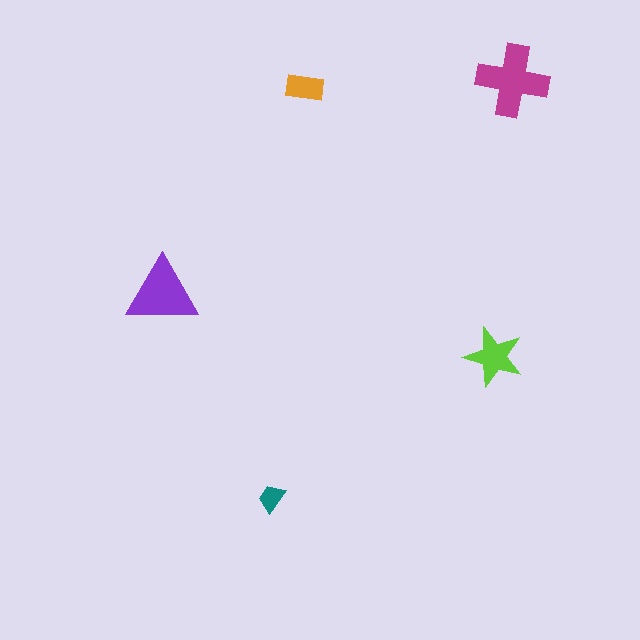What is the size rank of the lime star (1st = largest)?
3rd.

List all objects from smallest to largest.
The teal trapezoid, the orange rectangle, the lime star, the purple triangle, the magenta cross.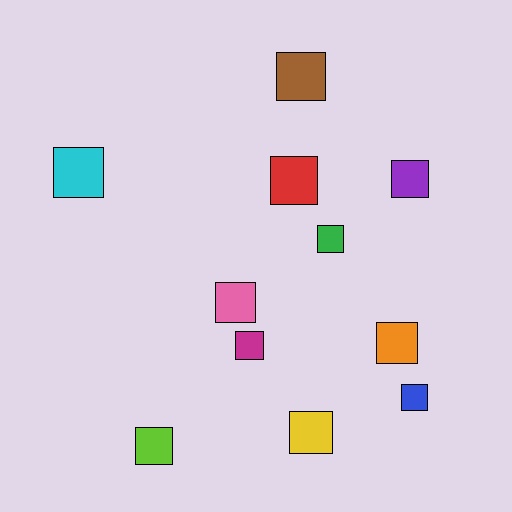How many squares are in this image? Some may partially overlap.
There are 11 squares.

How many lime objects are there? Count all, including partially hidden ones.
There is 1 lime object.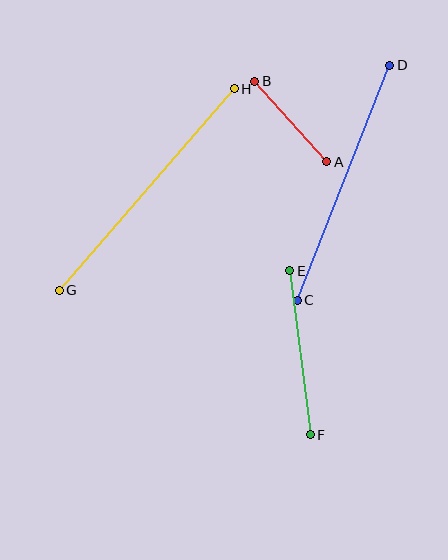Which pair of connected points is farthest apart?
Points G and H are farthest apart.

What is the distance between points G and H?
The distance is approximately 267 pixels.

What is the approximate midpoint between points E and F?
The midpoint is at approximately (300, 353) pixels.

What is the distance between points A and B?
The distance is approximately 108 pixels.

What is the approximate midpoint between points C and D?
The midpoint is at approximately (343, 183) pixels.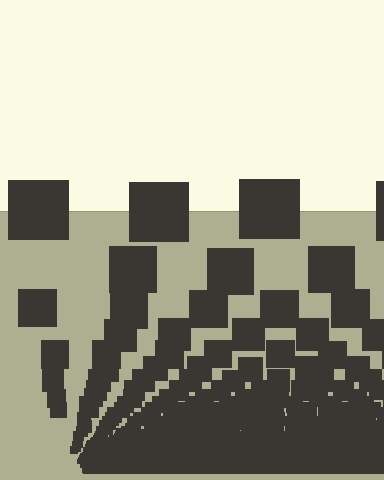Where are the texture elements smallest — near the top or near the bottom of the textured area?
Near the bottom.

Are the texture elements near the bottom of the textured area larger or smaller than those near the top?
Smaller. The gradient is inverted — elements near the bottom are smaller and denser.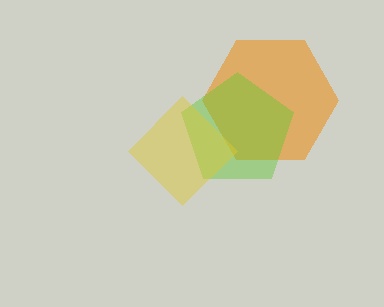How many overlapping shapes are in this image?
There are 3 overlapping shapes in the image.